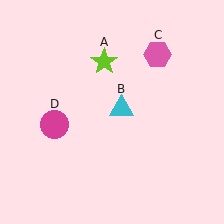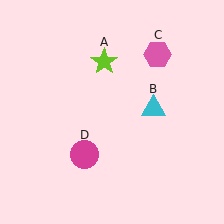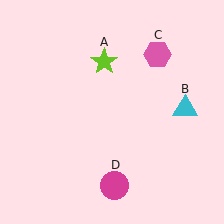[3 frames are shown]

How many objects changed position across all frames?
2 objects changed position: cyan triangle (object B), magenta circle (object D).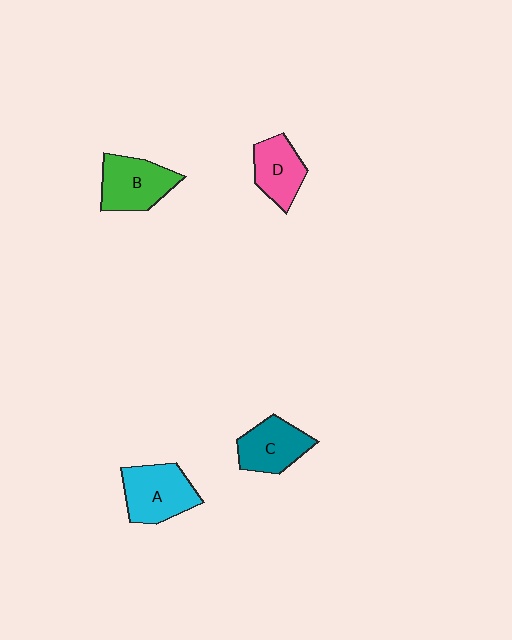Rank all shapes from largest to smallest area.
From largest to smallest: A (cyan), B (green), C (teal), D (pink).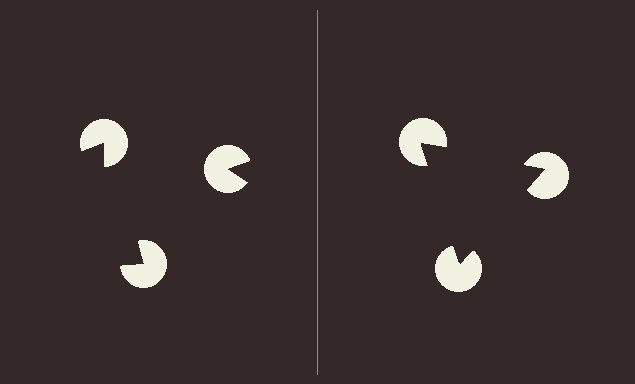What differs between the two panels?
The pac-man discs are positioned identically on both sides; only the wedge orientations differ. On the right they align to a triangle; on the left they are misaligned.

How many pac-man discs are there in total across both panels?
6 — 3 on each side.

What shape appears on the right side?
An illusory triangle.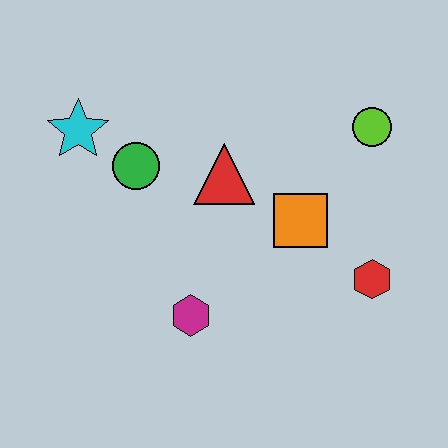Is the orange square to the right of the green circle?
Yes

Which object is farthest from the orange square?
The cyan star is farthest from the orange square.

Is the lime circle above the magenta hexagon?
Yes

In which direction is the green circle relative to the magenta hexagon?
The green circle is above the magenta hexagon.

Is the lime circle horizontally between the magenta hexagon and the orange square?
No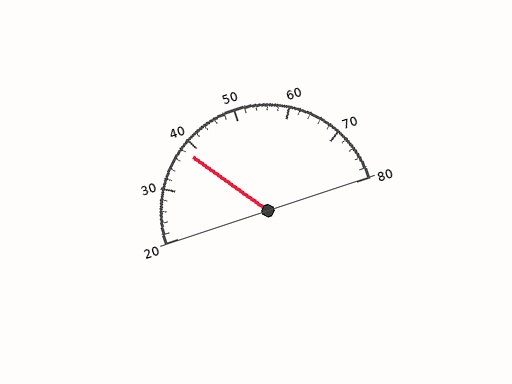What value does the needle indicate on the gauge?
The needle indicates approximately 38.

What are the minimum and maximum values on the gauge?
The gauge ranges from 20 to 80.